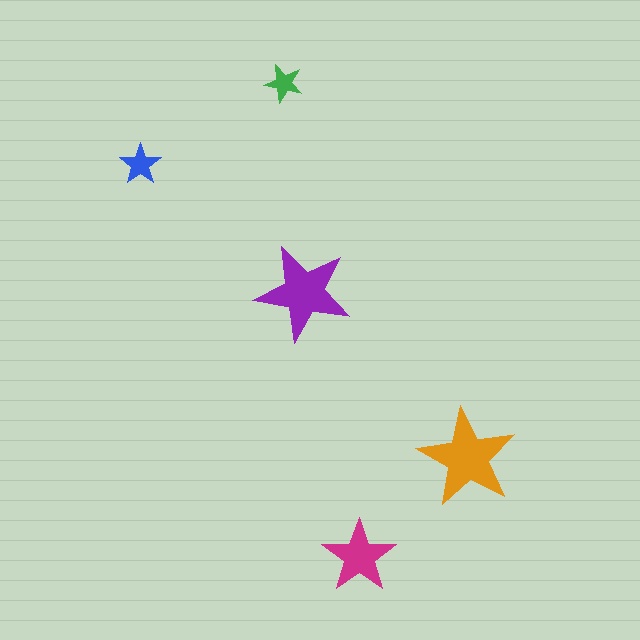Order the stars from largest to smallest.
the orange one, the purple one, the magenta one, the blue one, the green one.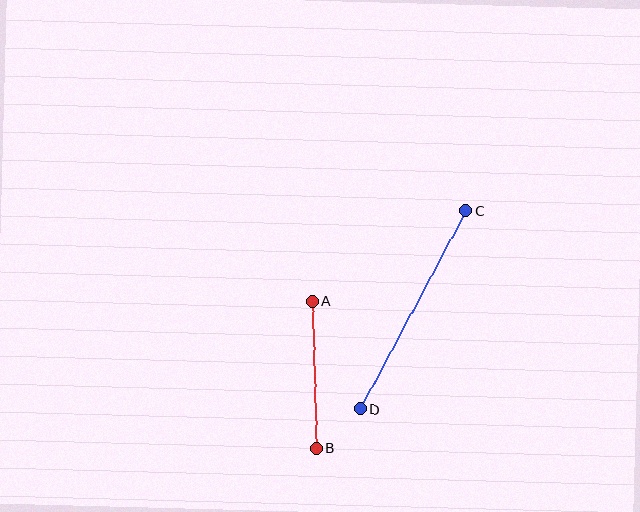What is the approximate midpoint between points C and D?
The midpoint is at approximately (413, 310) pixels.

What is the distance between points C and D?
The distance is approximately 225 pixels.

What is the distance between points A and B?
The distance is approximately 147 pixels.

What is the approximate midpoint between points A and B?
The midpoint is at approximately (314, 375) pixels.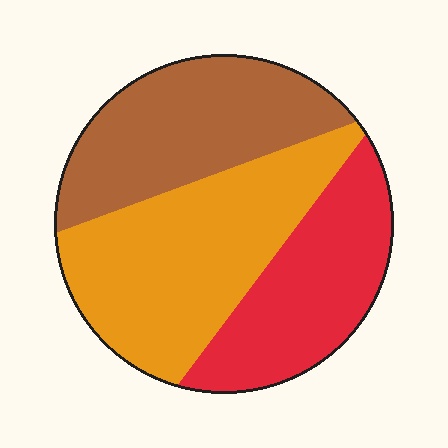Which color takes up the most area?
Orange, at roughly 40%.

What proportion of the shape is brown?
Brown takes up between a quarter and a half of the shape.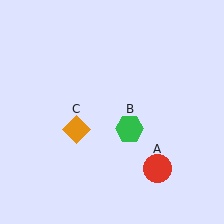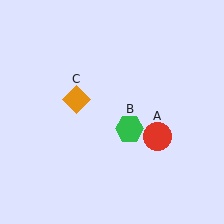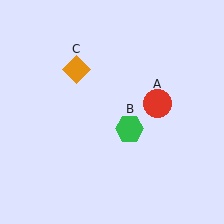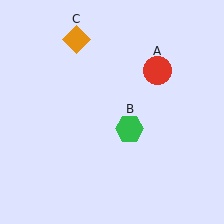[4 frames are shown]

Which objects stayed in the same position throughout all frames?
Green hexagon (object B) remained stationary.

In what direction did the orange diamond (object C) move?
The orange diamond (object C) moved up.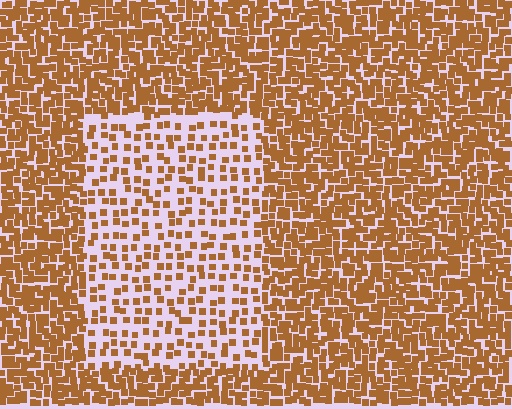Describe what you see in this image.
The image contains small brown elements arranged at two different densities. A rectangle-shaped region is visible where the elements are less densely packed than the surrounding area.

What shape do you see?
I see a rectangle.